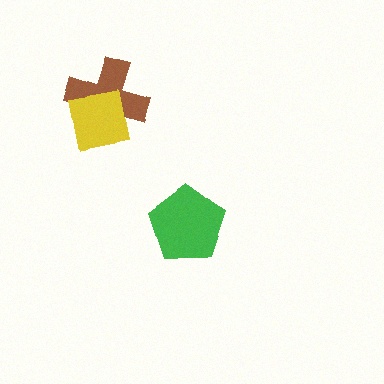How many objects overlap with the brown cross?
1 object overlaps with the brown cross.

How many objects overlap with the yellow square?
1 object overlaps with the yellow square.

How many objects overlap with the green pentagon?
0 objects overlap with the green pentagon.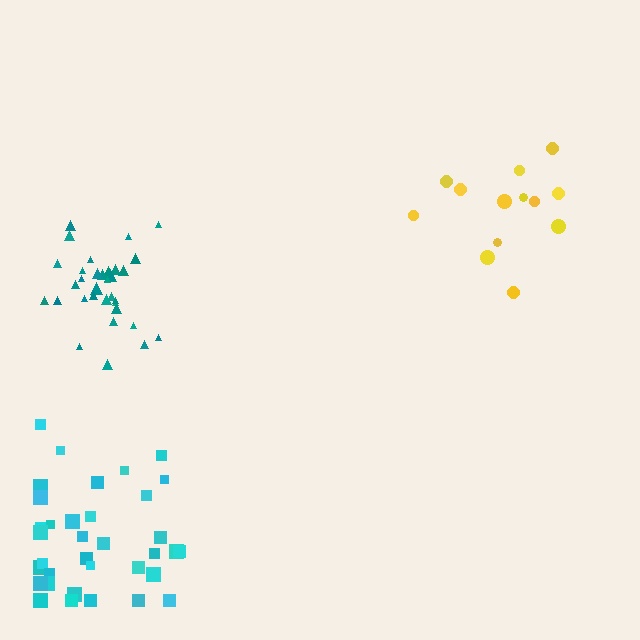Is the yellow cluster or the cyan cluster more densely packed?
Cyan.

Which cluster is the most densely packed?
Teal.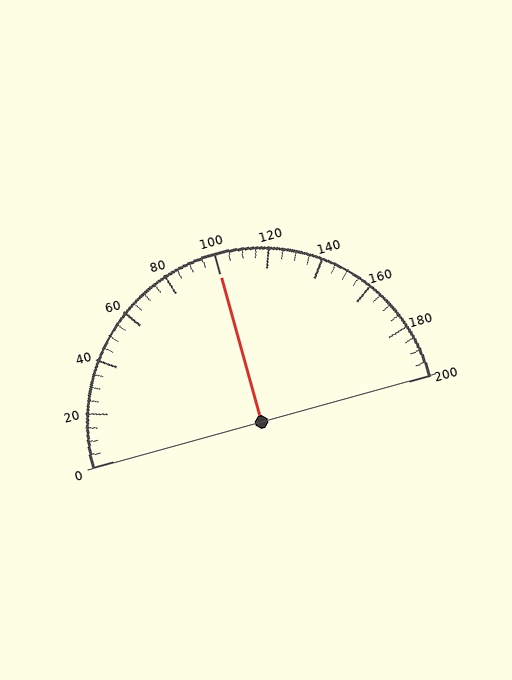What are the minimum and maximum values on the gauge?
The gauge ranges from 0 to 200.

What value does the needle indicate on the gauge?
The needle indicates approximately 100.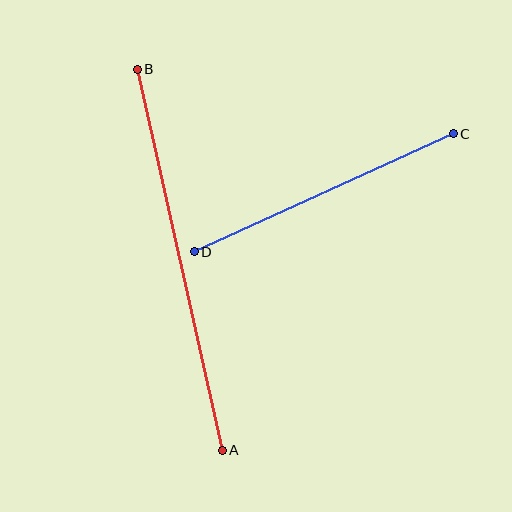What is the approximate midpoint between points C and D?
The midpoint is at approximately (324, 193) pixels.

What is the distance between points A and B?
The distance is approximately 390 pixels.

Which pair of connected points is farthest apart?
Points A and B are farthest apart.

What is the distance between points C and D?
The distance is approximately 285 pixels.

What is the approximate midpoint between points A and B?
The midpoint is at approximately (180, 260) pixels.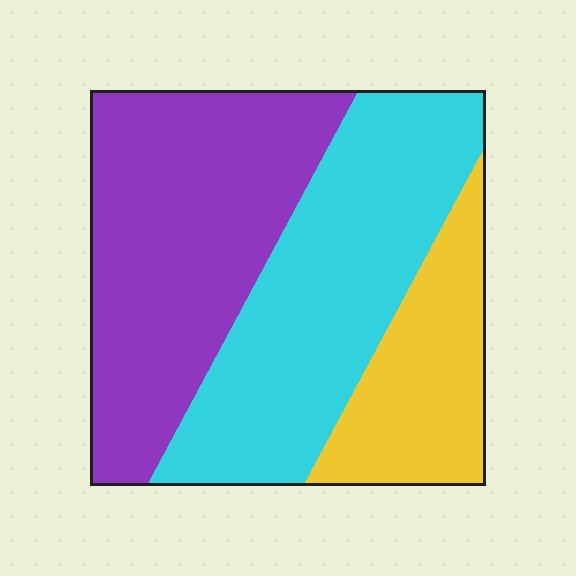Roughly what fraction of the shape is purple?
Purple covers around 40% of the shape.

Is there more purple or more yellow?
Purple.